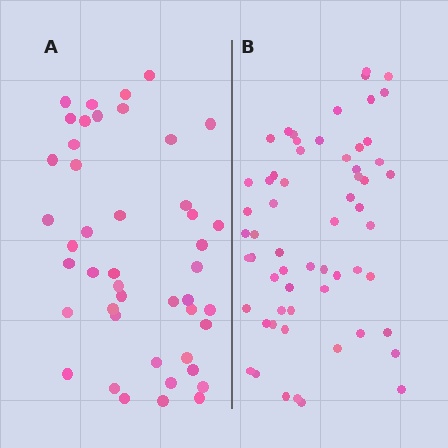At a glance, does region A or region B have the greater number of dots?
Region B (the right region) has more dots.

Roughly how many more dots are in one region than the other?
Region B has approximately 15 more dots than region A.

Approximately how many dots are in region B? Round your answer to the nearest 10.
About 60 dots.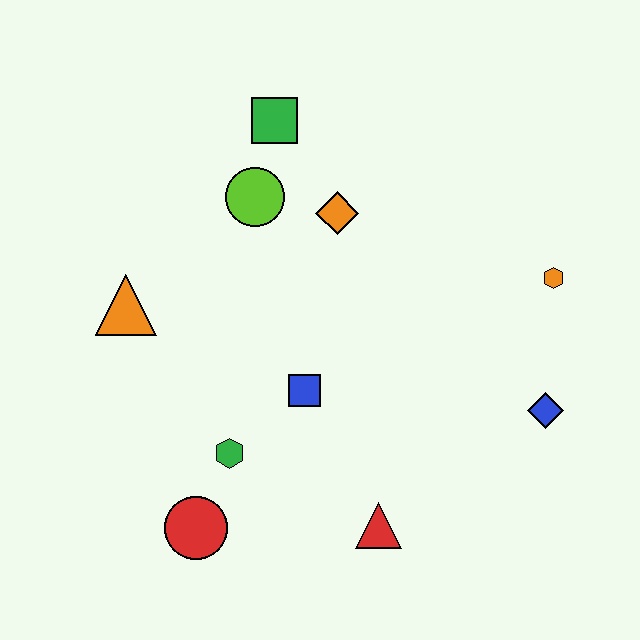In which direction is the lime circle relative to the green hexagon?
The lime circle is above the green hexagon.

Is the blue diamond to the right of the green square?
Yes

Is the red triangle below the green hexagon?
Yes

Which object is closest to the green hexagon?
The red circle is closest to the green hexagon.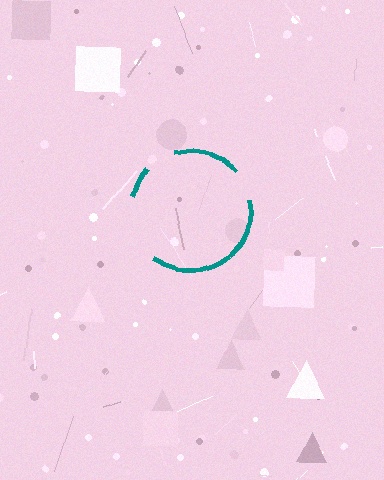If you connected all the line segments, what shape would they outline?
They would outline a circle.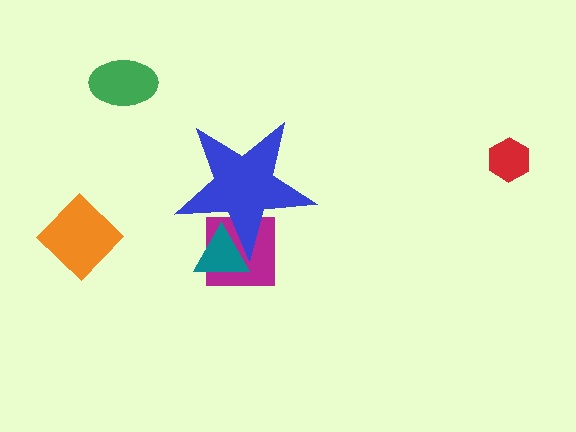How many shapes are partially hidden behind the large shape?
2 shapes are partially hidden.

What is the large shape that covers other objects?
A blue star.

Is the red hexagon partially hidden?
No, the red hexagon is fully visible.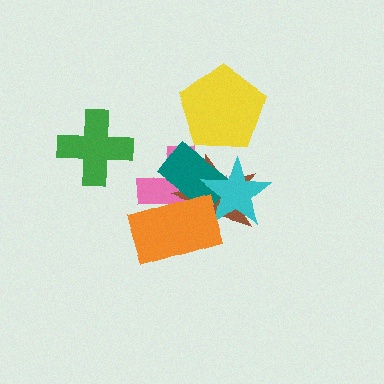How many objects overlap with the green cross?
0 objects overlap with the green cross.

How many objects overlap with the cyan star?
4 objects overlap with the cyan star.